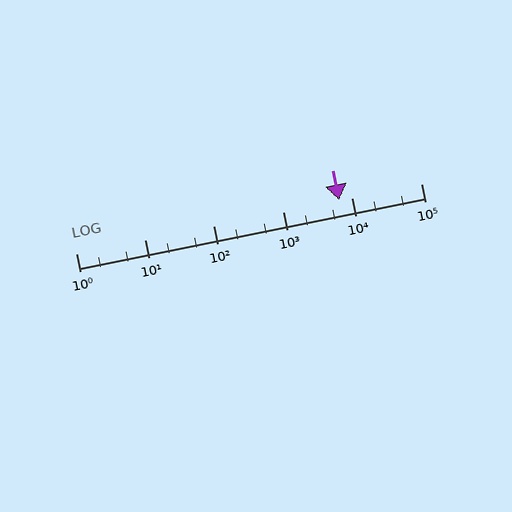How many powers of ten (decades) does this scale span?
The scale spans 5 decades, from 1 to 100000.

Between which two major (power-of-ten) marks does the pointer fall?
The pointer is between 1000 and 10000.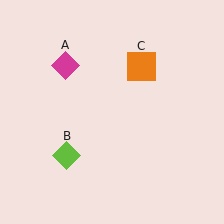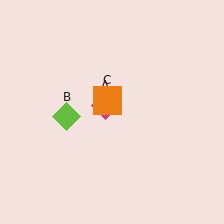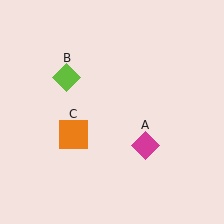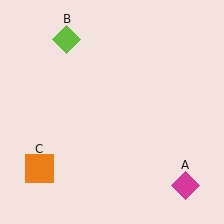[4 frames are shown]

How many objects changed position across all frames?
3 objects changed position: magenta diamond (object A), lime diamond (object B), orange square (object C).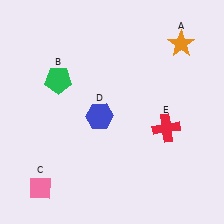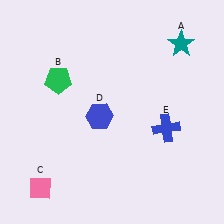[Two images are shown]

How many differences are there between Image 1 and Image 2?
There are 2 differences between the two images.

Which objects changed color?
A changed from orange to teal. E changed from red to blue.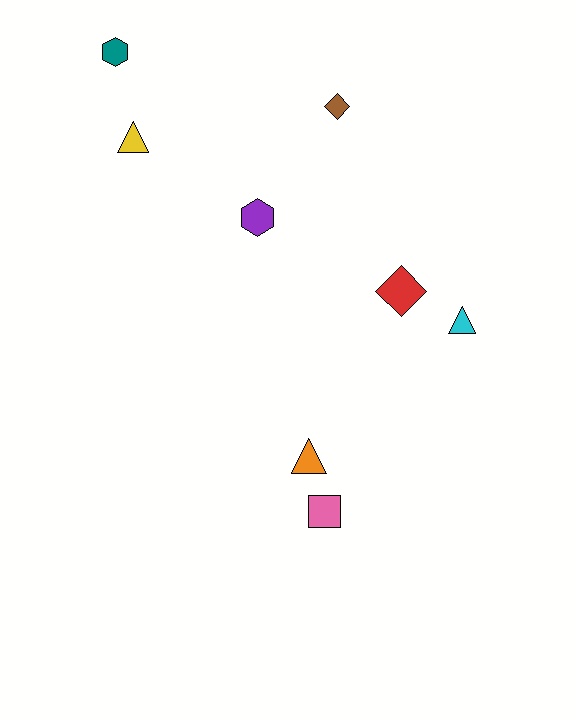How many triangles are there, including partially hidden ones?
There are 3 triangles.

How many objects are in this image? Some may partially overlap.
There are 8 objects.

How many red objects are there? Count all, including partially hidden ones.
There is 1 red object.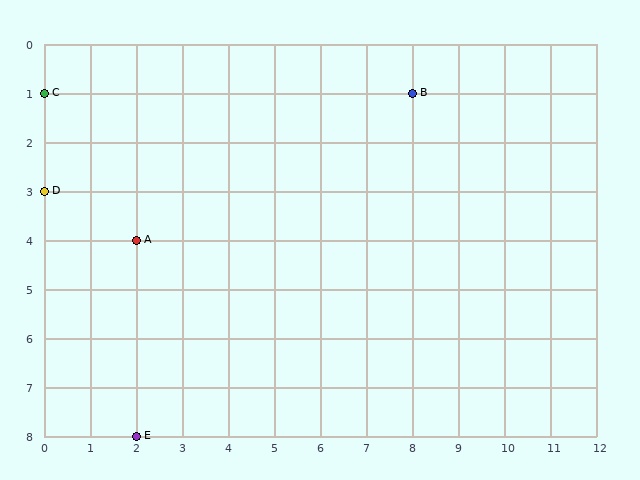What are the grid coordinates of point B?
Point B is at grid coordinates (8, 1).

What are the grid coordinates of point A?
Point A is at grid coordinates (2, 4).